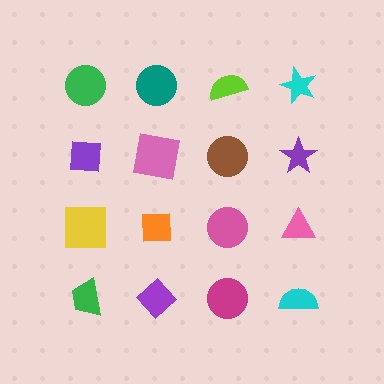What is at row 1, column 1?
A green circle.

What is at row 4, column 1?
A green trapezoid.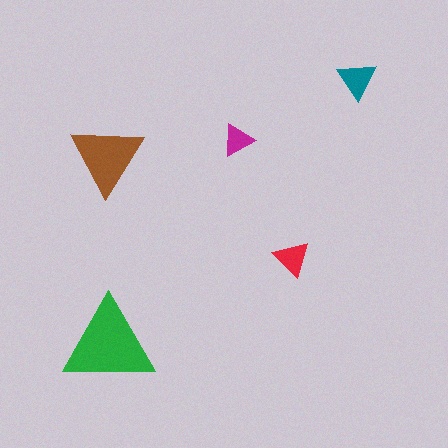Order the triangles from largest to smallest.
the green one, the brown one, the teal one, the red one, the magenta one.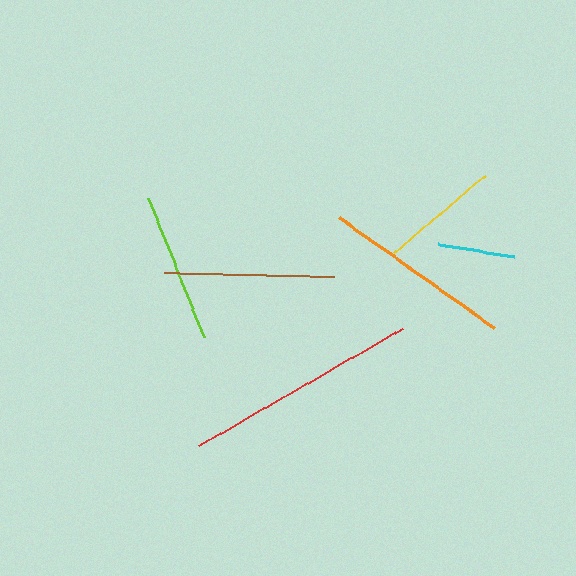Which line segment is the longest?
The red line is the longest at approximately 235 pixels.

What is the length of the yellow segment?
The yellow segment is approximately 121 pixels long.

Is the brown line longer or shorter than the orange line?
The orange line is longer than the brown line.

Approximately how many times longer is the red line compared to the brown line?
The red line is approximately 1.4 times the length of the brown line.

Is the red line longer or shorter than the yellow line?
The red line is longer than the yellow line.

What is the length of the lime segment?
The lime segment is approximately 150 pixels long.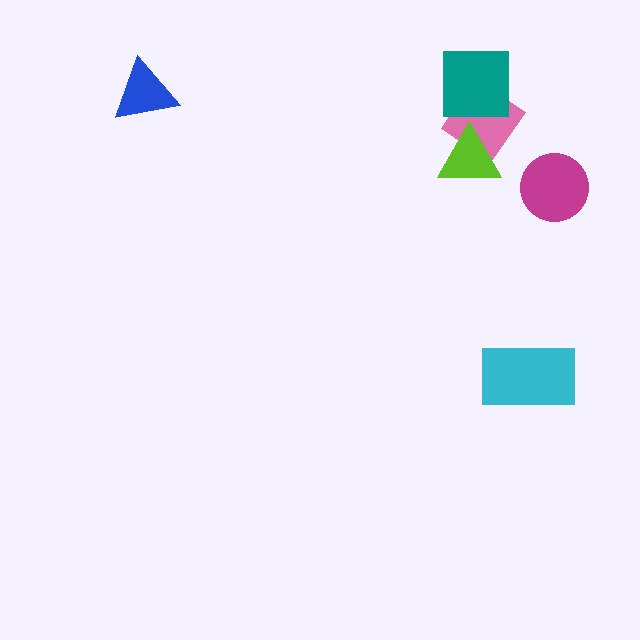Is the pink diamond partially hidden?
Yes, it is partially covered by another shape.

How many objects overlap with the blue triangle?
0 objects overlap with the blue triangle.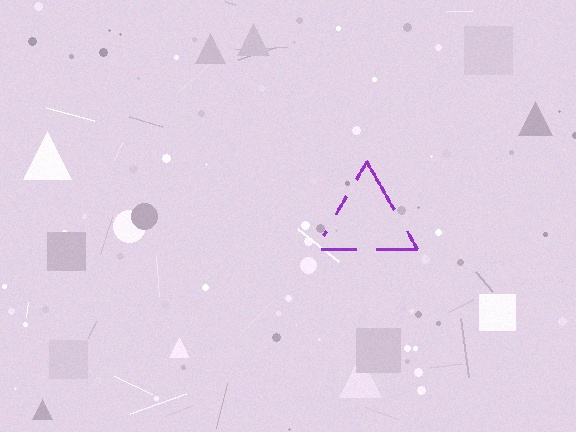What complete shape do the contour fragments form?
The contour fragments form a triangle.